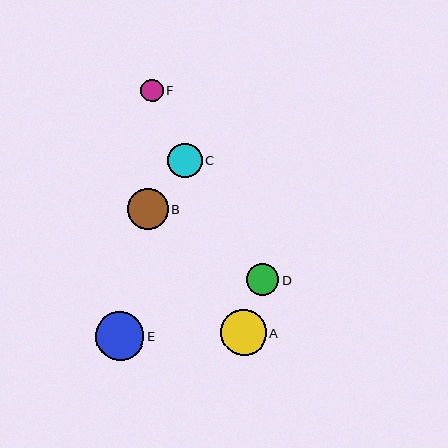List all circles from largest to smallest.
From largest to smallest: E, A, B, C, D, F.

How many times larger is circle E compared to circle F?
Circle E is approximately 2.2 times the size of circle F.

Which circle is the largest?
Circle E is the largest with a size of approximately 49 pixels.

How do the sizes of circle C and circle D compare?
Circle C and circle D are approximately the same size.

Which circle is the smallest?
Circle F is the smallest with a size of approximately 22 pixels.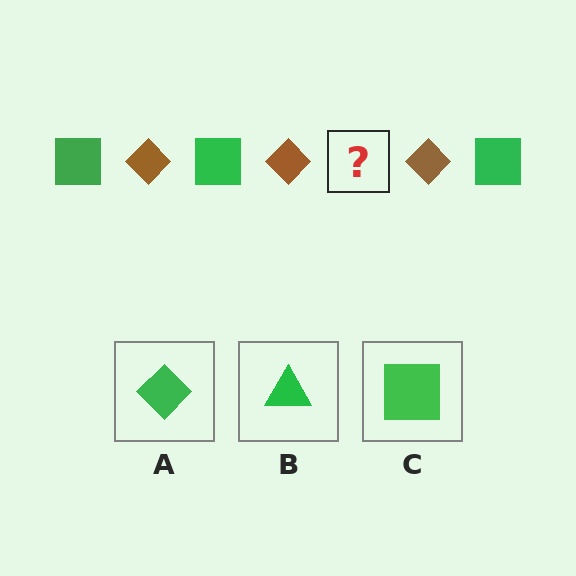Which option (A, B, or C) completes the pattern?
C.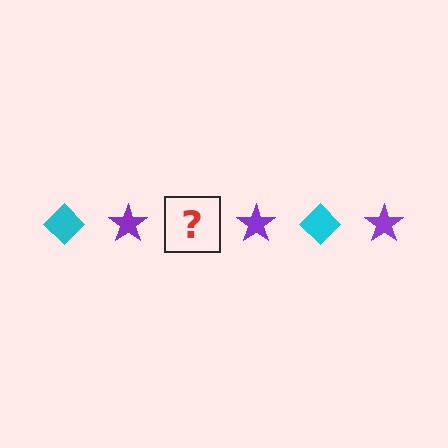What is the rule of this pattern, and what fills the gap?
The rule is that the pattern alternates between cyan diamond and purple star. The gap should be filled with a cyan diamond.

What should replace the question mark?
The question mark should be replaced with a cyan diamond.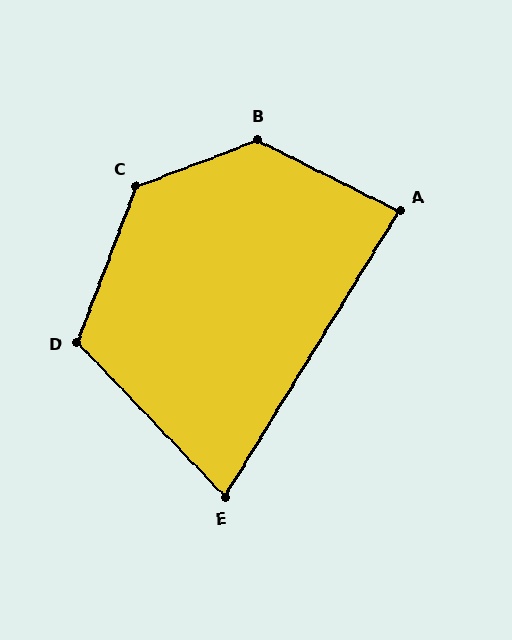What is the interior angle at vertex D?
Approximately 116 degrees (obtuse).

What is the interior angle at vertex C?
Approximately 131 degrees (obtuse).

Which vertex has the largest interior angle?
B, at approximately 133 degrees.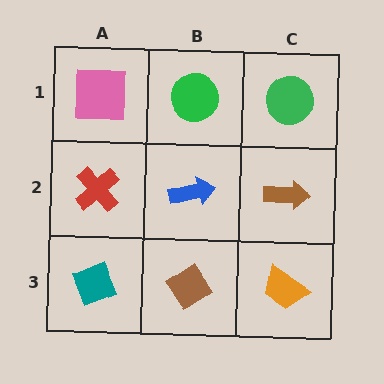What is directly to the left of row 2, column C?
A blue arrow.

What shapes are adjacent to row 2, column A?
A pink square (row 1, column A), a teal diamond (row 3, column A), a blue arrow (row 2, column B).